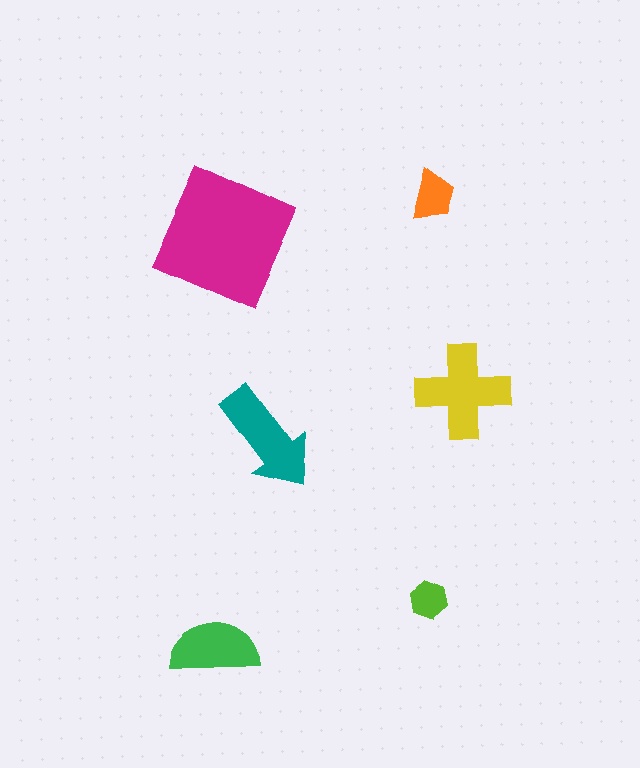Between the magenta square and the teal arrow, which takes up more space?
The magenta square.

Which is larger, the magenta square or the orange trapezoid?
The magenta square.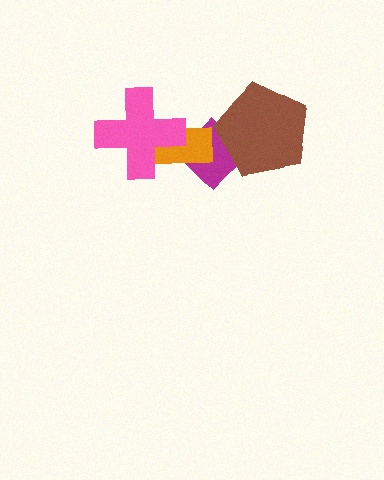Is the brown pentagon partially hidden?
No, no other shape covers it.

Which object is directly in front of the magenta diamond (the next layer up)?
The orange rectangle is directly in front of the magenta diamond.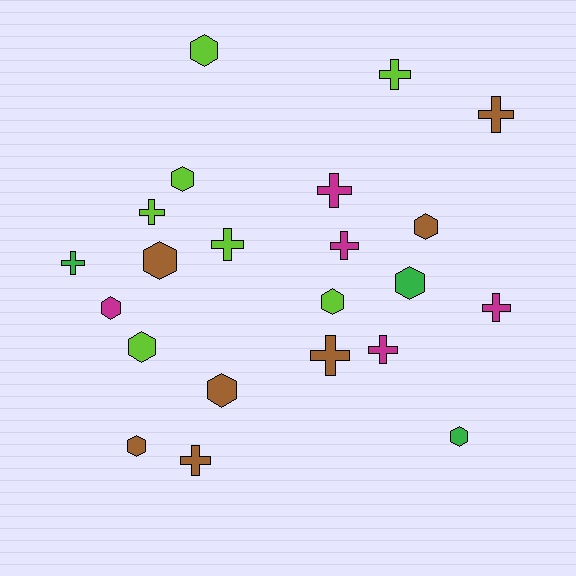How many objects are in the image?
There are 22 objects.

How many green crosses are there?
There is 1 green cross.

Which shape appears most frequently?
Cross, with 11 objects.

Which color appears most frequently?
Brown, with 7 objects.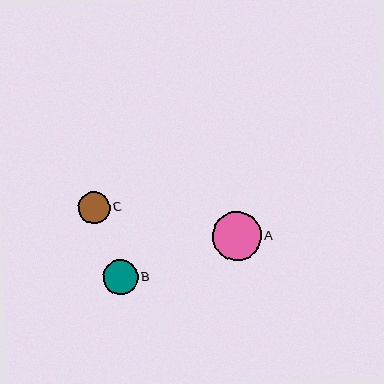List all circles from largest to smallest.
From largest to smallest: A, B, C.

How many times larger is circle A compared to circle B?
Circle A is approximately 1.4 times the size of circle B.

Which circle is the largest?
Circle A is the largest with a size of approximately 49 pixels.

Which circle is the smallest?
Circle C is the smallest with a size of approximately 32 pixels.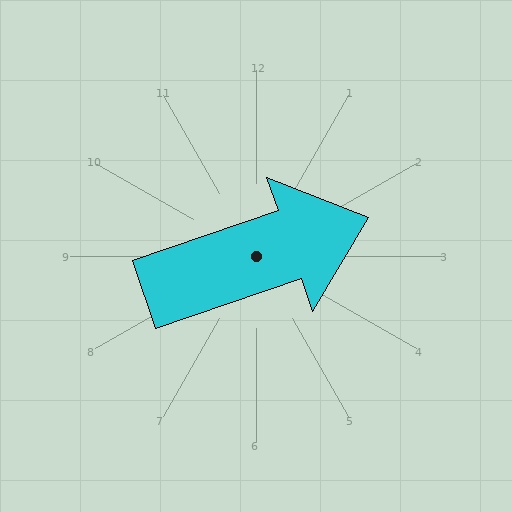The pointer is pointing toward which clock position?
Roughly 2 o'clock.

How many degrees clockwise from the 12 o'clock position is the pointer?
Approximately 71 degrees.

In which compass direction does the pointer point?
East.